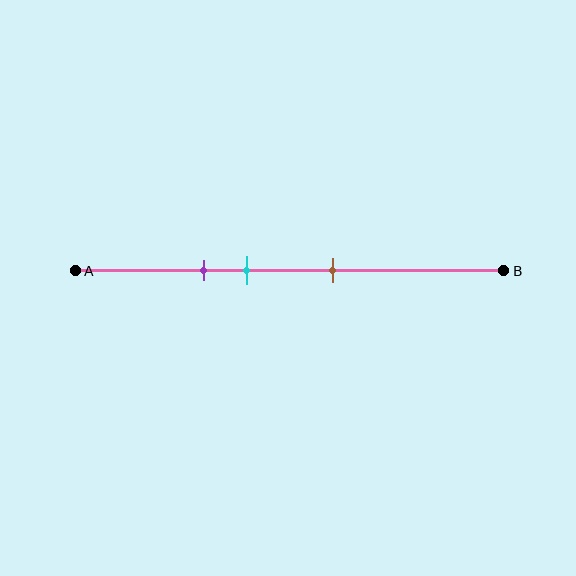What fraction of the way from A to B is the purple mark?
The purple mark is approximately 30% (0.3) of the way from A to B.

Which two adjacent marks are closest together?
The purple and cyan marks are the closest adjacent pair.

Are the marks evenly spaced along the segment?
Yes, the marks are approximately evenly spaced.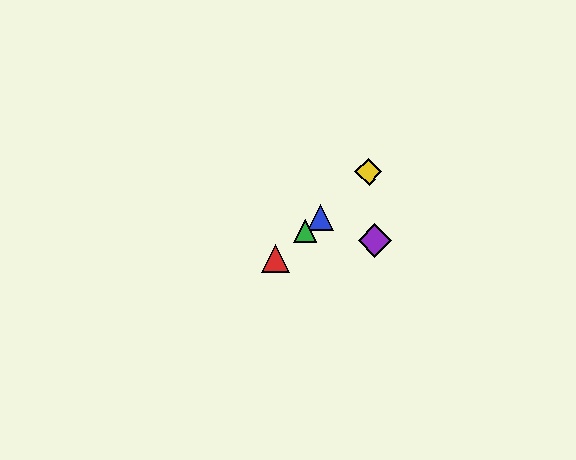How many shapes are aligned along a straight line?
4 shapes (the red triangle, the blue triangle, the green triangle, the yellow diamond) are aligned along a straight line.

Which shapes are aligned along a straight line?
The red triangle, the blue triangle, the green triangle, the yellow diamond are aligned along a straight line.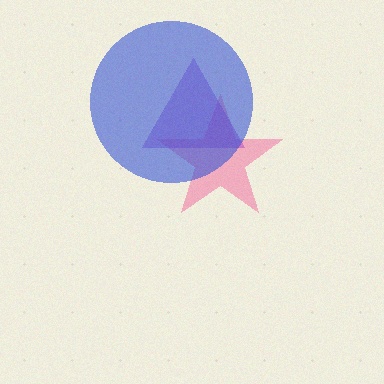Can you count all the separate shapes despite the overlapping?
Yes, there are 3 separate shapes.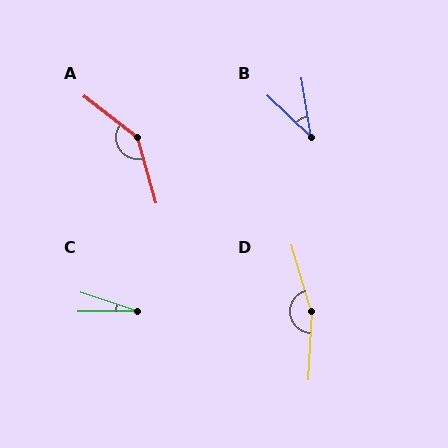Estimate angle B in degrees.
Approximately 36 degrees.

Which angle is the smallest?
C, at approximately 18 degrees.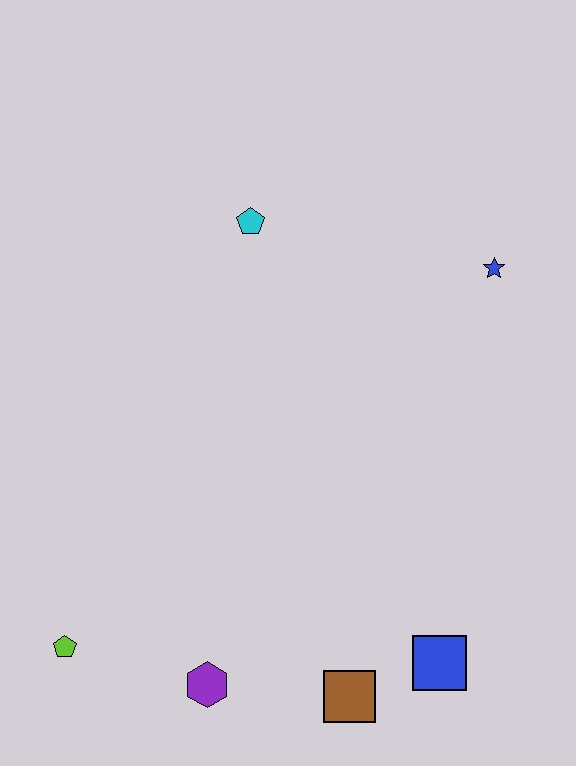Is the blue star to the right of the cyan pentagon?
Yes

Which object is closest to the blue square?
The brown square is closest to the blue square.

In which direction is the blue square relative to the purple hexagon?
The blue square is to the right of the purple hexagon.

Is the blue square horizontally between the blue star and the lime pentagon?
Yes